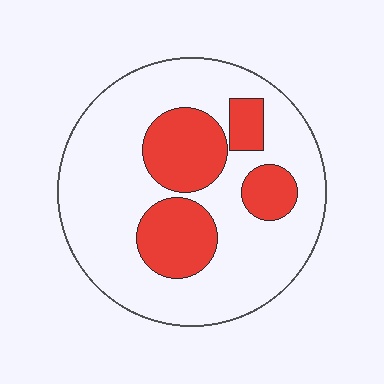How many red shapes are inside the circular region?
4.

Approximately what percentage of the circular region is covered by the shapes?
Approximately 25%.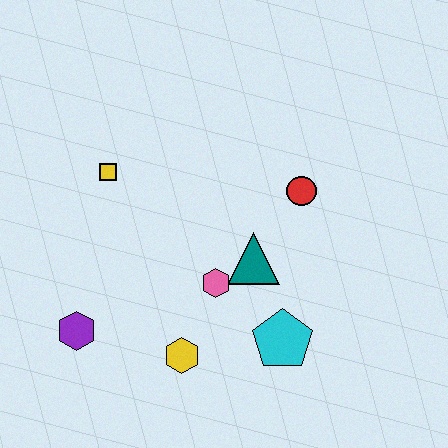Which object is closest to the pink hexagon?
The teal triangle is closest to the pink hexagon.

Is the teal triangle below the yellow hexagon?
No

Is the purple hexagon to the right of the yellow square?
No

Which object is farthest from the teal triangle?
The purple hexagon is farthest from the teal triangle.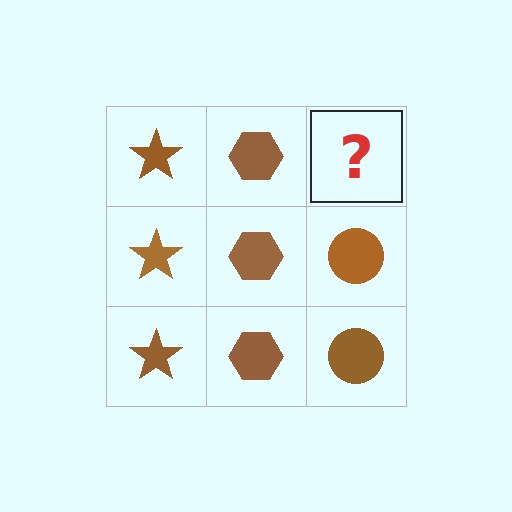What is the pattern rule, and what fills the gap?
The rule is that each column has a consistent shape. The gap should be filled with a brown circle.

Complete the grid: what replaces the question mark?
The question mark should be replaced with a brown circle.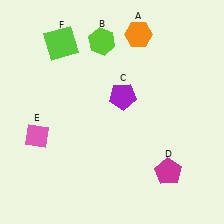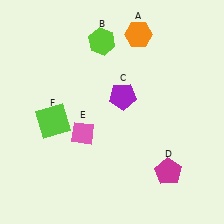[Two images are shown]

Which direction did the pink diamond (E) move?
The pink diamond (E) moved right.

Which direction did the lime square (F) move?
The lime square (F) moved down.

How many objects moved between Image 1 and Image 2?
2 objects moved between the two images.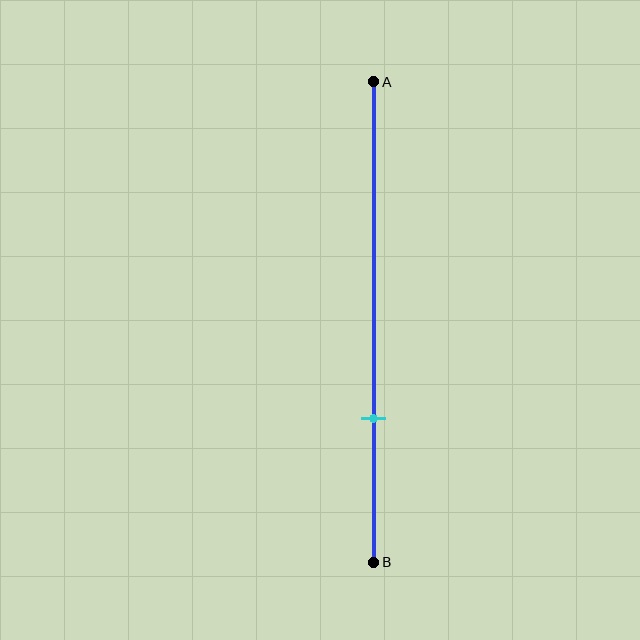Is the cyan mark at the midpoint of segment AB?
No, the mark is at about 70% from A, not at the 50% midpoint.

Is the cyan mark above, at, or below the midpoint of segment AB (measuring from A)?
The cyan mark is below the midpoint of segment AB.